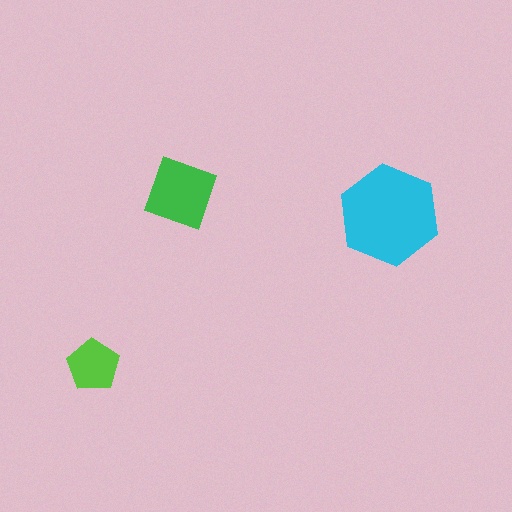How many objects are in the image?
There are 3 objects in the image.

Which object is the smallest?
The lime pentagon.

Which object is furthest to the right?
The cyan hexagon is rightmost.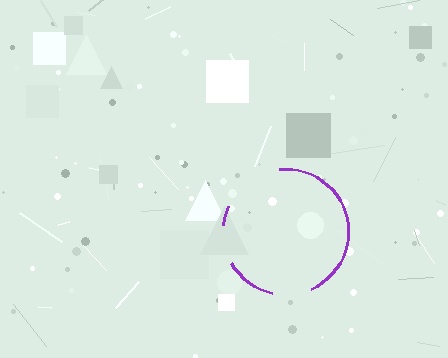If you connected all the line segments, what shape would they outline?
They would outline a circle.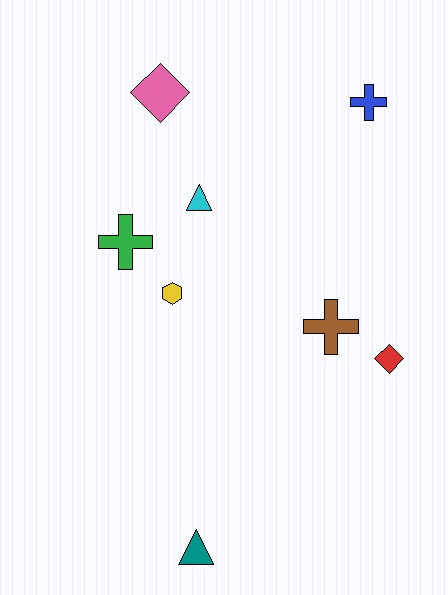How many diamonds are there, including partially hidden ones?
There are 2 diamonds.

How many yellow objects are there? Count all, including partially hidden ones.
There is 1 yellow object.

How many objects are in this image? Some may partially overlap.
There are 8 objects.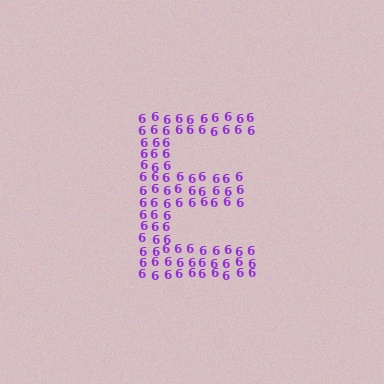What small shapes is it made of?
It is made of small digit 6's.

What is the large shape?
The large shape is the letter E.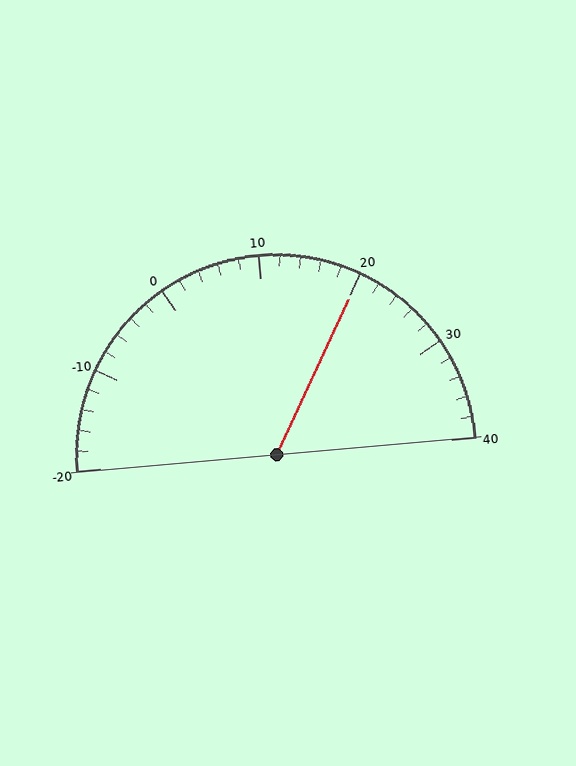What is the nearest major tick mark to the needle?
The nearest major tick mark is 20.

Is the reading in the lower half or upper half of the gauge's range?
The reading is in the upper half of the range (-20 to 40).